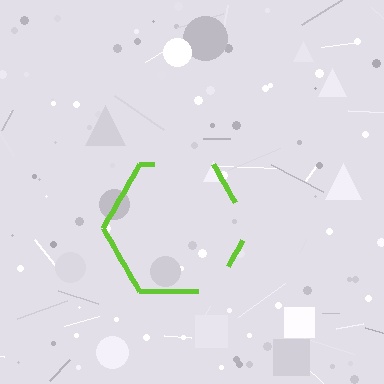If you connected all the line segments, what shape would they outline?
They would outline a hexagon.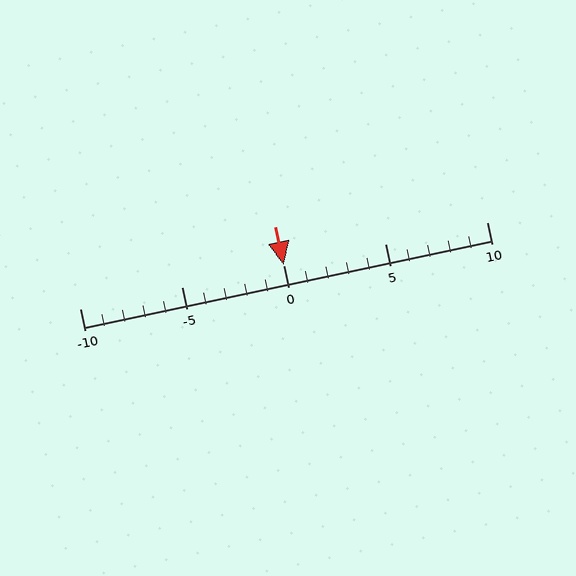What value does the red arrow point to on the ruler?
The red arrow points to approximately 0.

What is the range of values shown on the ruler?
The ruler shows values from -10 to 10.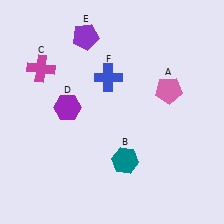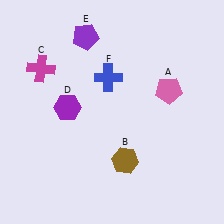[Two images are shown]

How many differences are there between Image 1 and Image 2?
There is 1 difference between the two images.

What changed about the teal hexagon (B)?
In Image 1, B is teal. In Image 2, it changed to brown.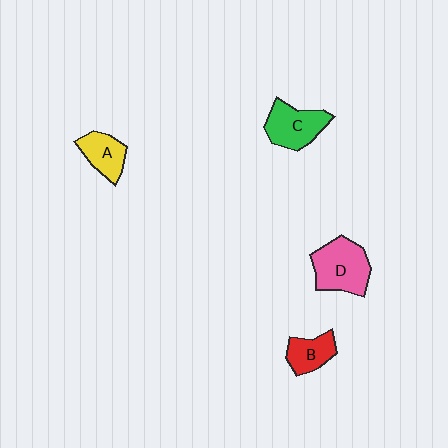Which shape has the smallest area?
Shape B (red).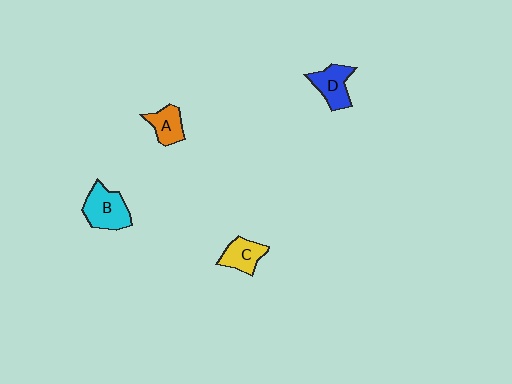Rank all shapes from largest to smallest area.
From largest to smallest: B (cyan), D (blue), C (yellow), A (orange).